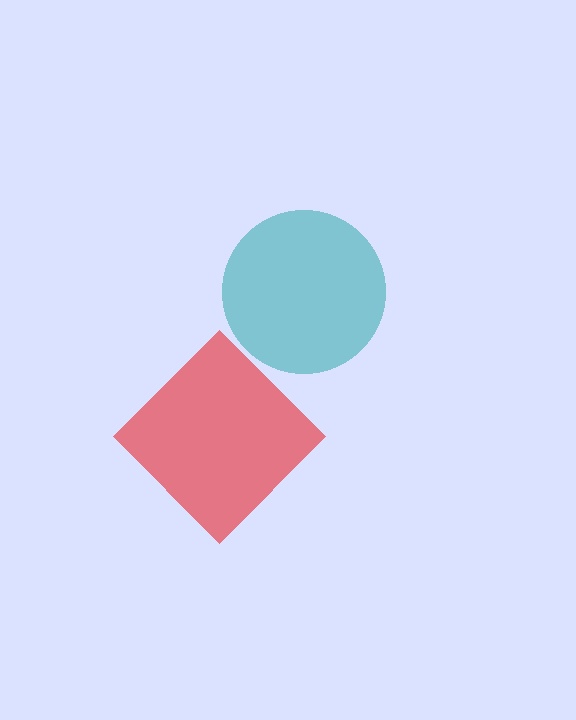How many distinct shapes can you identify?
There are 2 distinct shapes: a red diamond, a teal circle.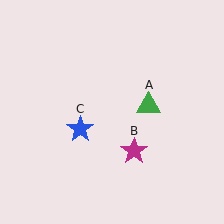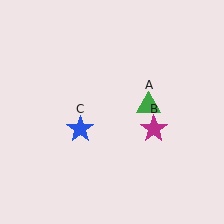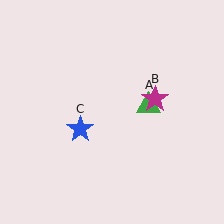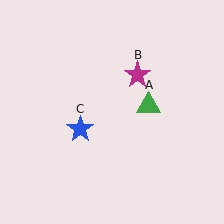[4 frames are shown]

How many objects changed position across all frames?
1 object changed position: magenta star (object B).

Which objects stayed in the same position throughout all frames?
Green triangle (object A) and blue star (object C) remained stationary.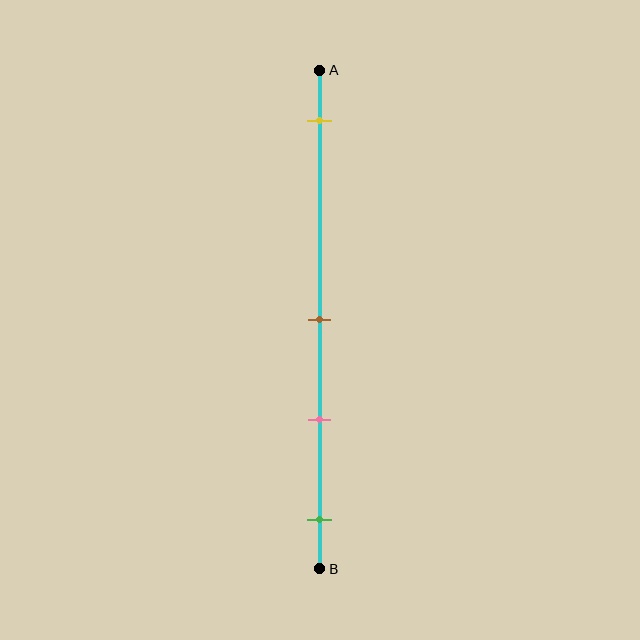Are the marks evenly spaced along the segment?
No, the marks are not evenly spaced.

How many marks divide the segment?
There are 4 marks dividing the segment.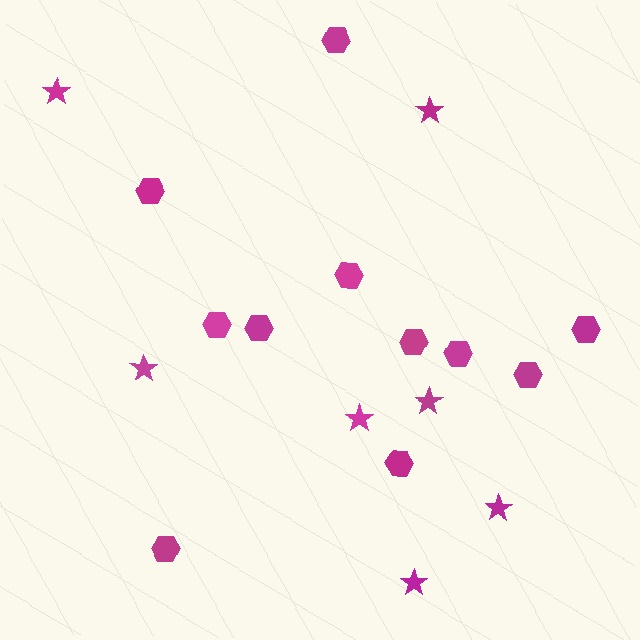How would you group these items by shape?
There are 2 groups: one group of hexagons (11) and one group of stars (7).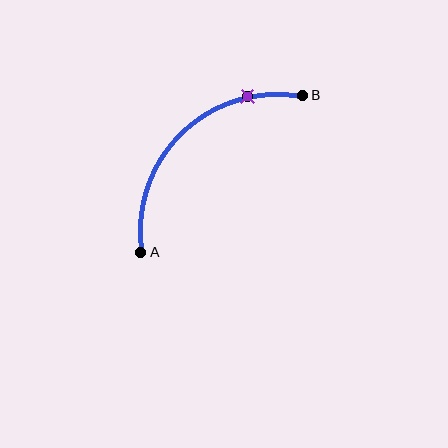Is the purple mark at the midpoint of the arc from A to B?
No. The purple mark lies on the arc but is closer to endpoint B. The arc midpoint would be at the point on the curve equidistant along the arc from both A and B.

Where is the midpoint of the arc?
The arc midpoint is the point on the curve farthest from the straight line joining A and B. It sits above and to the left of that line.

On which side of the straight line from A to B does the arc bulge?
The arc bulges above and to the left of the straight line connecting A and B.